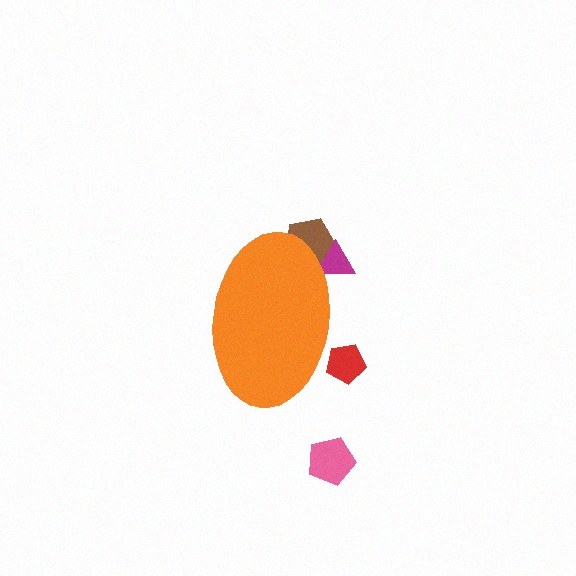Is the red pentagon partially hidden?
Yes, the red pentagon is partially hidden behind the orange ellipse.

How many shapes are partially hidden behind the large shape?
3 shapes are partially hidden.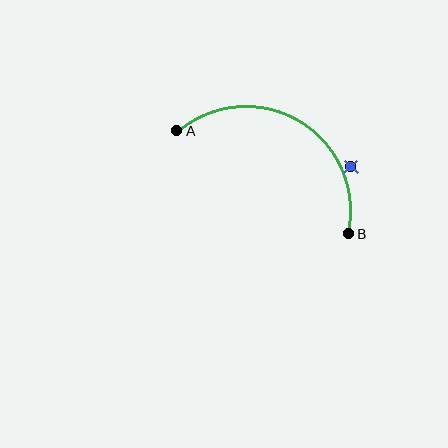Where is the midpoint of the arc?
The arc midpoint is the point on the curve farthest from the straight line joining A and B. It sits above that line.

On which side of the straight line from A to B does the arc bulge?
The arc bulges above the straight line connecting A and B.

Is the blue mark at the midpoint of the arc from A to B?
No — the blue mark does not lie on the arc at all. It sits slightly outside the curve.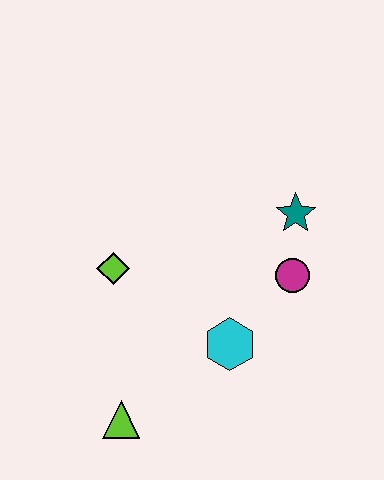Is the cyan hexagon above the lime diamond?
No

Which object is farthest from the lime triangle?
The teal star is farthest from the lime triangle.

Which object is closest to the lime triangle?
The cyan hexagon is closest to the lime triangle.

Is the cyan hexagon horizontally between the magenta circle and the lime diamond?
Yes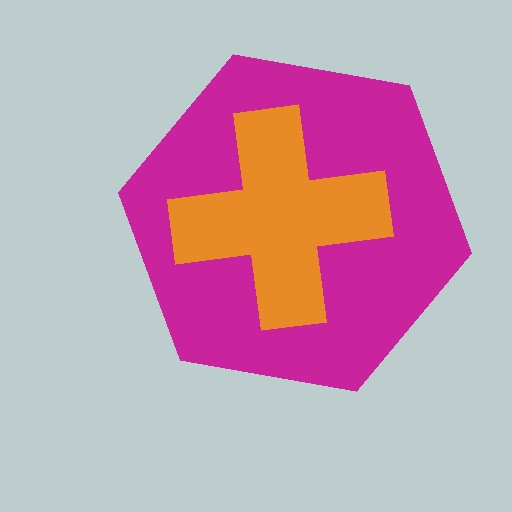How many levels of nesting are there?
2.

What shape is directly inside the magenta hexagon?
The orange cross.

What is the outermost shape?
The magenta hexagon.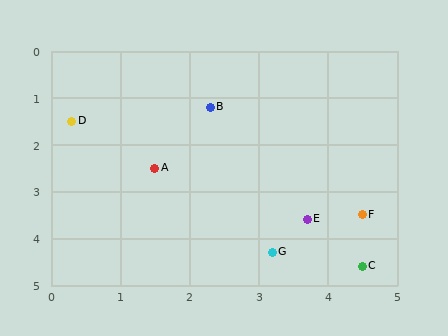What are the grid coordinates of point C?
Point C is at approximately (4.5, 4.6).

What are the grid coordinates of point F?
Point F is at approximately (4.5, 3.5).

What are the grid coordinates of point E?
Point E is at approximately (3.7, 3.6).